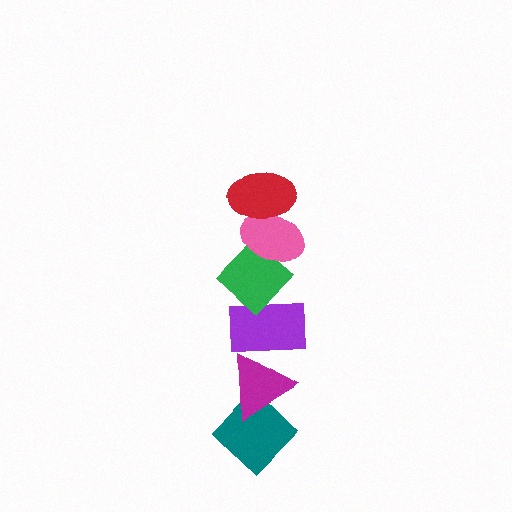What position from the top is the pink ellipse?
The pink ellipse is 2nd from the top.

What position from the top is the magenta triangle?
The magenta triangle is 5th from the top.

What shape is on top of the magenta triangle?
The purple rectangle is on top of the magenta triangle.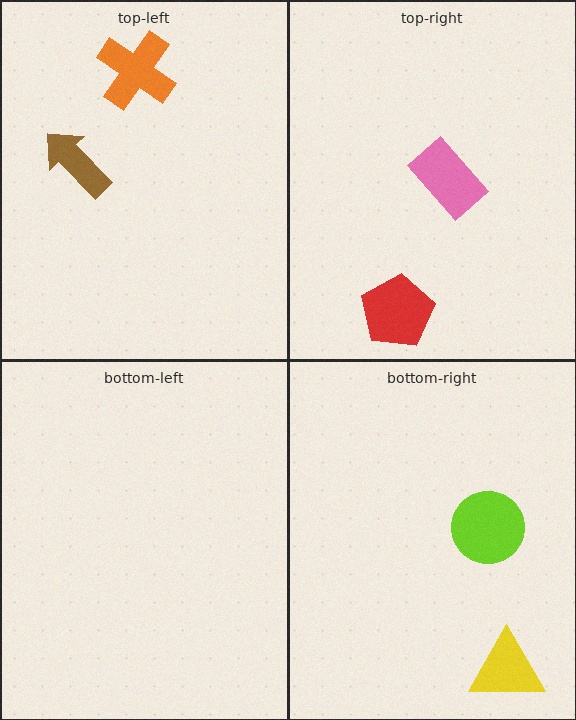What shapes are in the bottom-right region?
The lime circle, the yellow triangle.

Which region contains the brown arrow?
The top-left region.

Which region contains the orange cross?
The top-left region.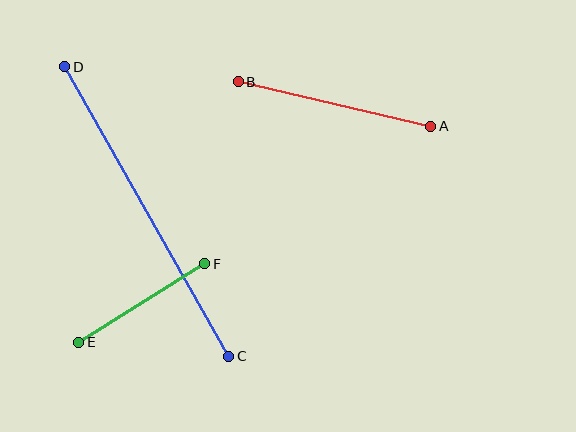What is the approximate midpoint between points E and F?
The midpoint is at approximately (142, 303) pixels.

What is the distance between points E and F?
The distance is approximately 148 pixels.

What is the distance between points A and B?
The distance is approximately 197 pixels.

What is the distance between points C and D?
The distance is approximately 332 pixels.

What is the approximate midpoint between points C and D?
The midpoint is at approximately (147, 211) pixels.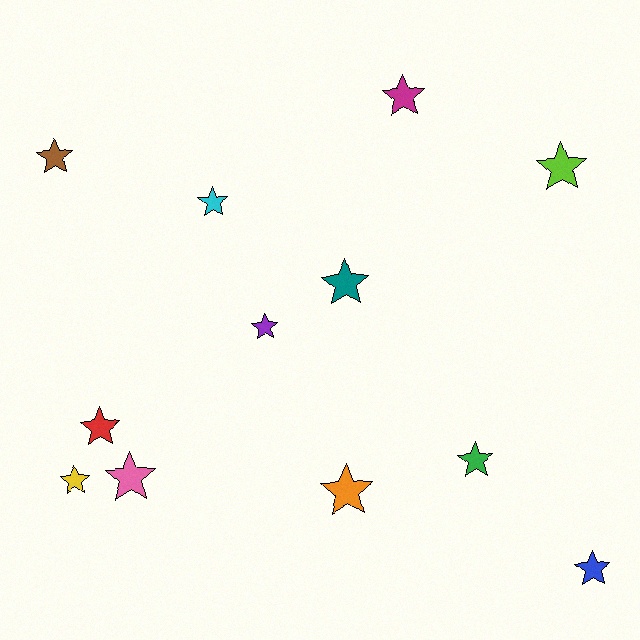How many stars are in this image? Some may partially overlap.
There are 12 stars.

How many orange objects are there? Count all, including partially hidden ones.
There is 1 orange object.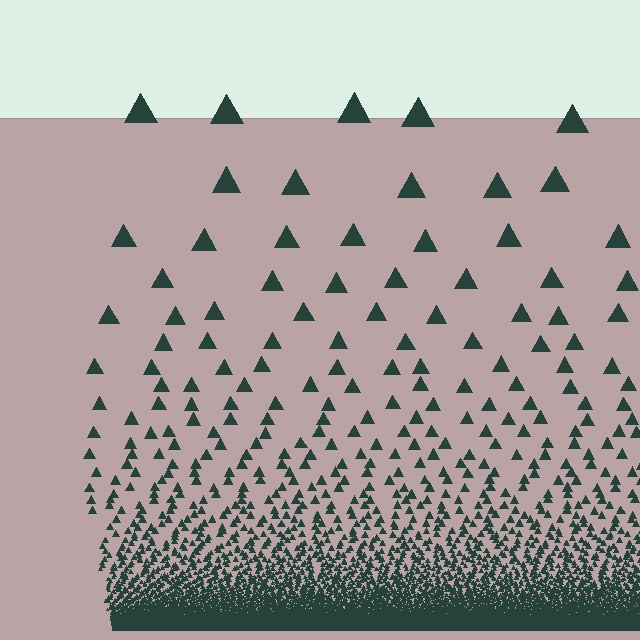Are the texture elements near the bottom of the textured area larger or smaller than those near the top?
Smaller. The gradient is inverted — elements near the bottom are smaller and denser.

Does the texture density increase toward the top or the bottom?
Density increases toward the bottom.